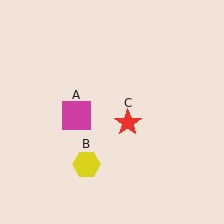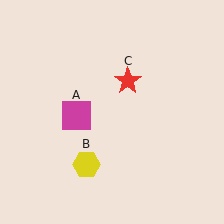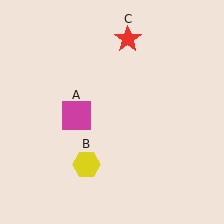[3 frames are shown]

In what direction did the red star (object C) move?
The red star (object C) moved up.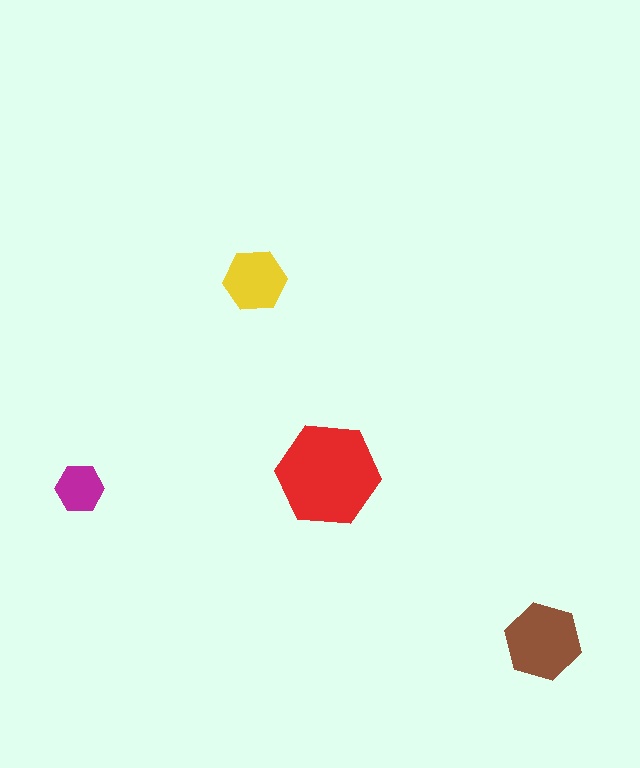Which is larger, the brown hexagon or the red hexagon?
The red one.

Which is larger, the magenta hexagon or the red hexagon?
The red one.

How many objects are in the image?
There are 4 objects in the image.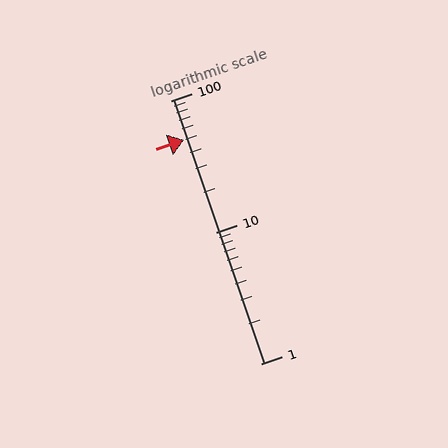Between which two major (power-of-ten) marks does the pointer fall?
The pointer is between 10 and 100.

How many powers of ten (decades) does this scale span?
The scale spans 2 decades, from 1 to 100.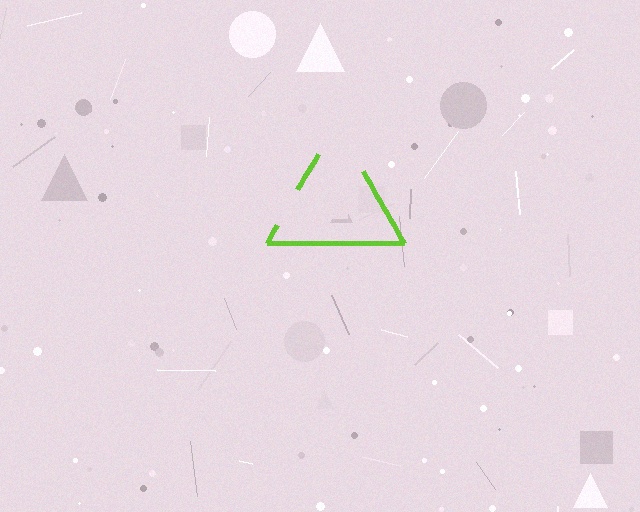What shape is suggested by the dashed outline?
The dashed outline suggests a triangle.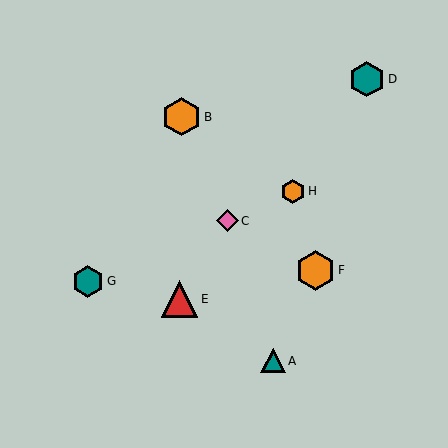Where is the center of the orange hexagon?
The center of the orange hexagon is at (182, 117).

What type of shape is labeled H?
Shape H is an orange hexagon.